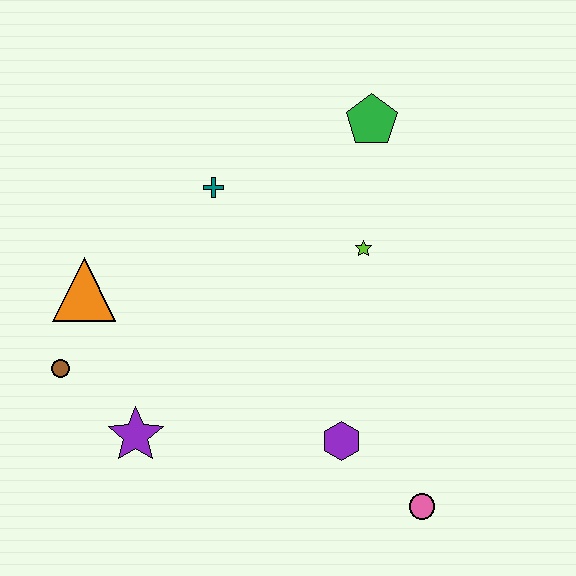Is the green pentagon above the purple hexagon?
Yes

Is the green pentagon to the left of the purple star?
No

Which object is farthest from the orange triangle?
The pink circle is farthest from the orange triangle.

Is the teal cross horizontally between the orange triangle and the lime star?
Yes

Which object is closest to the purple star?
The brown circle is closest to the purple star.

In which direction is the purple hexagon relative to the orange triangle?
The purple hexagon is to the right of the orange triangle.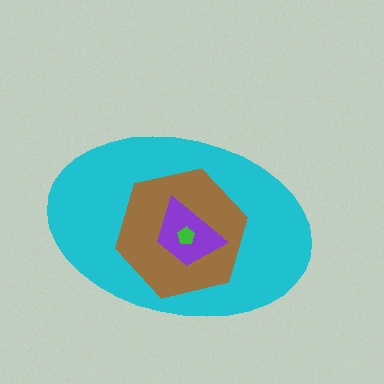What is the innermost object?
The green pentagon.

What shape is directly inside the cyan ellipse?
The brown hexagon.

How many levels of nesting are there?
4.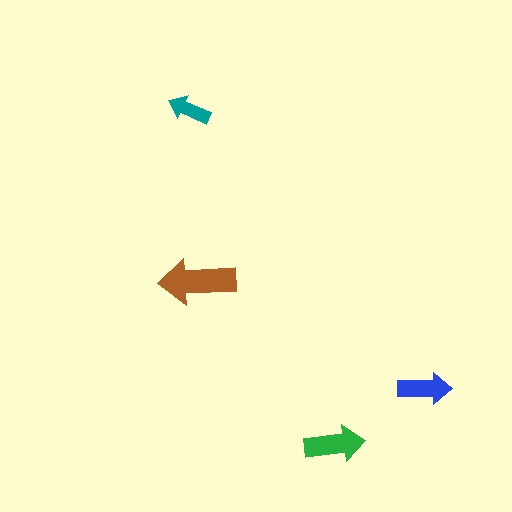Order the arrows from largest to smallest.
the brown one, the green one, the blue one, the teal one.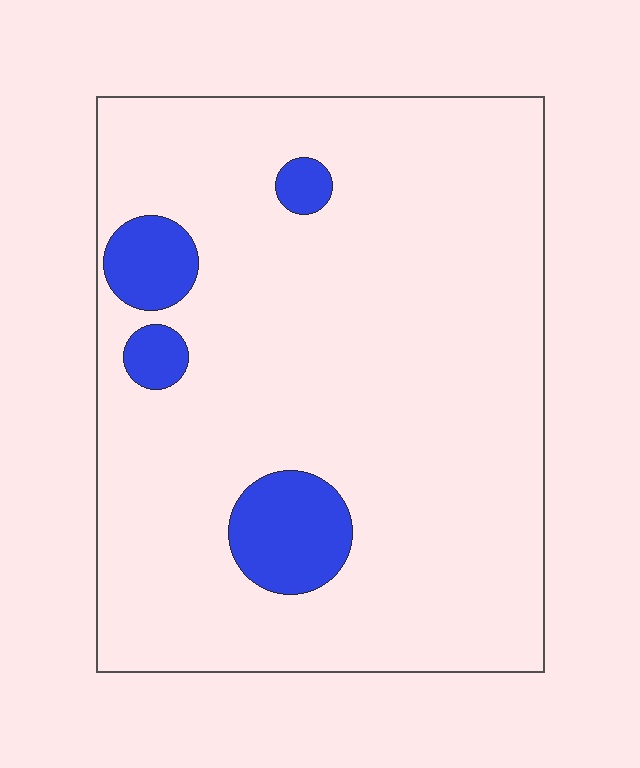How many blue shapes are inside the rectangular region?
4.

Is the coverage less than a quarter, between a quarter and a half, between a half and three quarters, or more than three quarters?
Less than a quarter.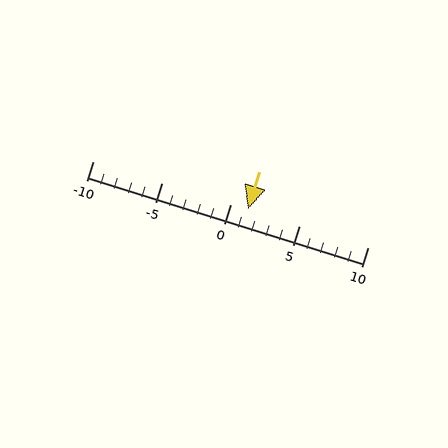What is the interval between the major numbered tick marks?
The major tick marks are spaced 5 units apart.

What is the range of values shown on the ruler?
The ruler shows values from -10 to 10.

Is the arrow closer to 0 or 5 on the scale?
The arrow is closer to 0.